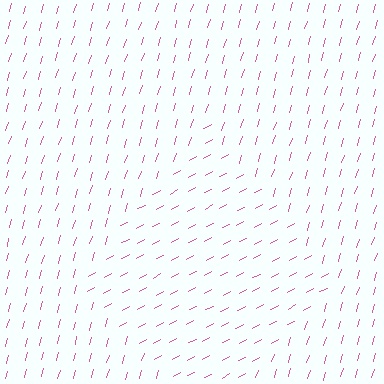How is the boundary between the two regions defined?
The boundary is defined purely by a change in line orientation (approximately 45 degrees difference). All lines are the same color and thickness.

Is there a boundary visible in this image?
Yes, there is a texture boundary formed by a change in line orientation.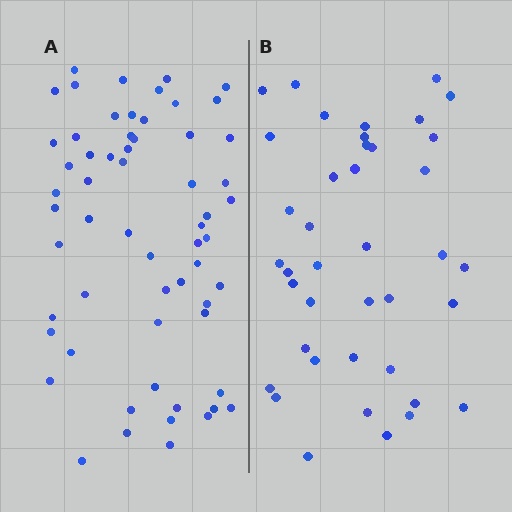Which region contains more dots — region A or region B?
Region A (the left region) has more dots.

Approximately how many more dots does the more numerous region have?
Region A has approximately 20 more dots than region B.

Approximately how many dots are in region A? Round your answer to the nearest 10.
About 60 dots.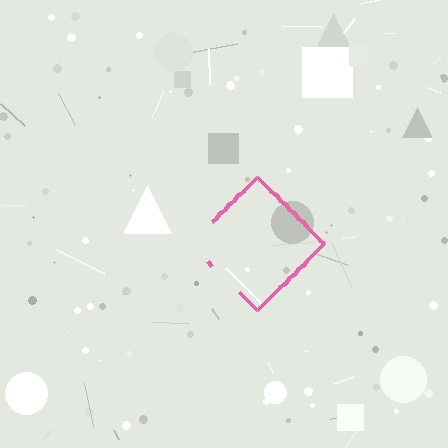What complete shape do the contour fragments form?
The contour fragments form a diamond.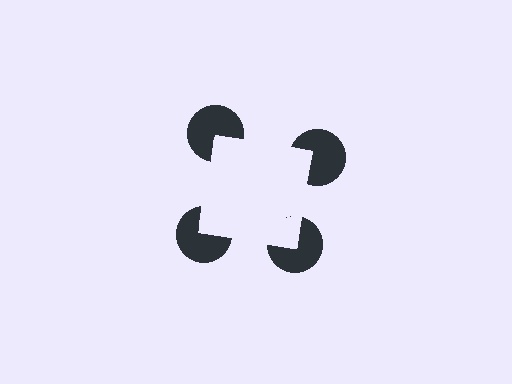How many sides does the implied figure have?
4 sides.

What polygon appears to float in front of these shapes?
An illusory square — its edges are inferred from the aligned wedge cuts in the pac-man discs, not physically drawn.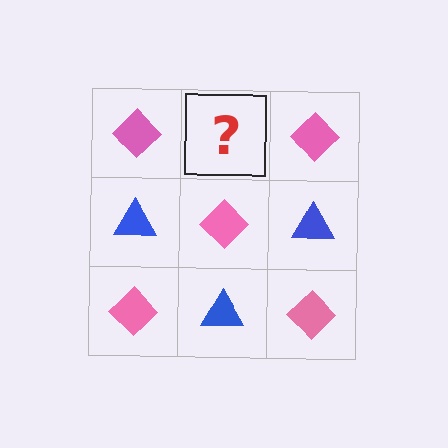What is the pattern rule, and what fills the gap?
The rule is that it alternates pink diamond and blue triangle in a checkerboard pattern. The gap should be filled with a blue triangle.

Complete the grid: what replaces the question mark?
The question mark should be replaced with a blue triangle.